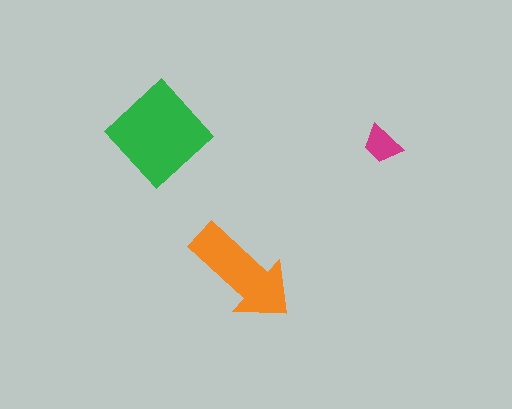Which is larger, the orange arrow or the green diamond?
The green diamond.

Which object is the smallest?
The magenta trapezoid.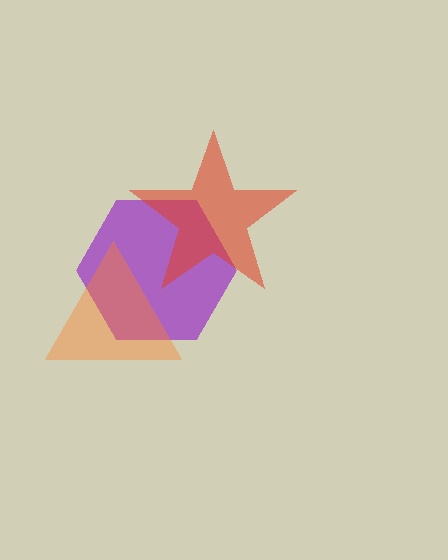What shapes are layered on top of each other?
The layered shapes are: a purple hexagon, a red star, an orange triangle.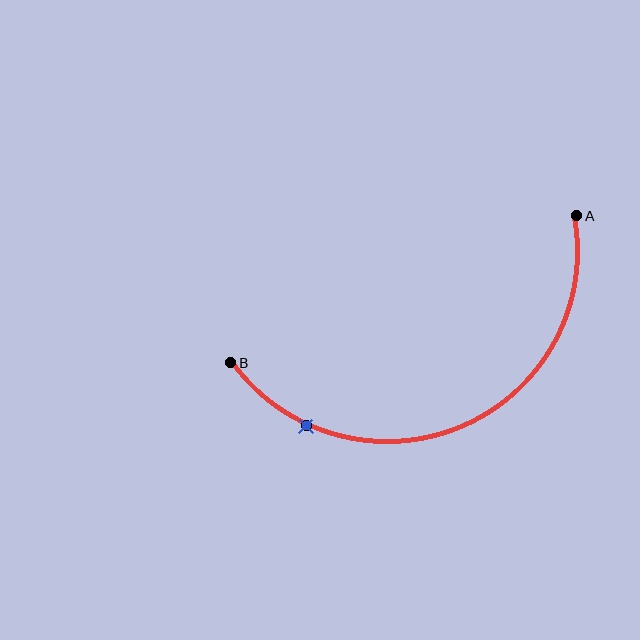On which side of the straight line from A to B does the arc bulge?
The arc bulges below the straight line connecting A and B.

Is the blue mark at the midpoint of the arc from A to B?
No. The blue mark lies on the arc but is closer to endpoint B. The arc midpoint would be at the point on the curve equidistant along the arc from both A and B.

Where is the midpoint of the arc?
The arc midpoint is the point on the curve farthest from the straight line joining A and B. It sits below that line.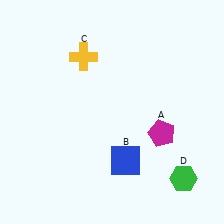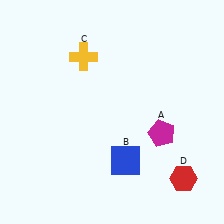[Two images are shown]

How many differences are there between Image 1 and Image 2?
There is 1 difference between the two images.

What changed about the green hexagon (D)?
In Image 1, D is green. In Image 2, it changed to red.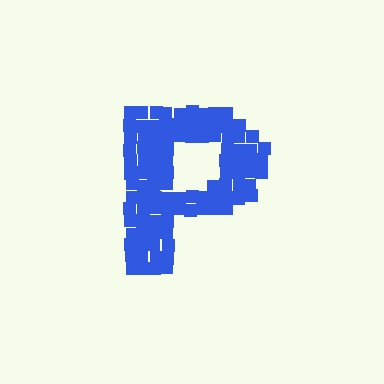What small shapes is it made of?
It is made of small squares.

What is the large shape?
The large shape is the letter P.